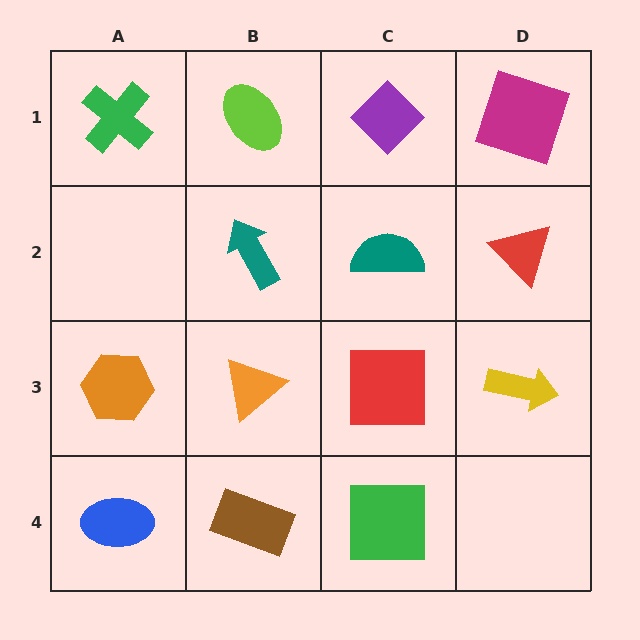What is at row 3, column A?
An orange hexagon.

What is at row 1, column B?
A lime ellipse.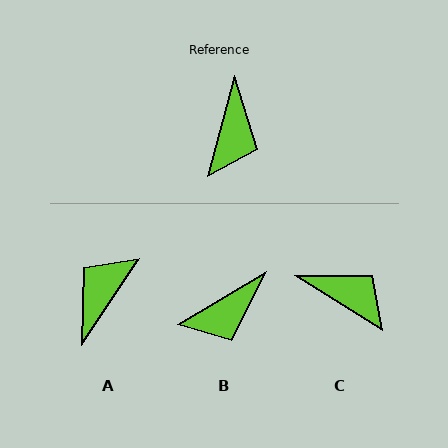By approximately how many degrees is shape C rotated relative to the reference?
Approximately 72 degrees counter-clockwise.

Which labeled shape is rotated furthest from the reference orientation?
A, about 161 degrees away.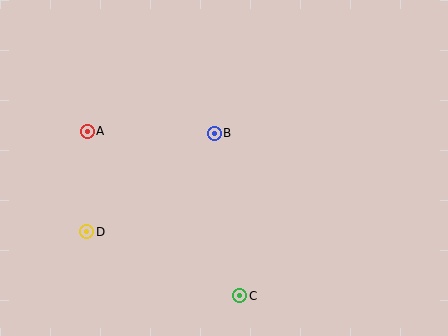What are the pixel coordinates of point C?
Point C is at (240, 296).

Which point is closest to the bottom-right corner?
Point C is closest to the bottom-right corner.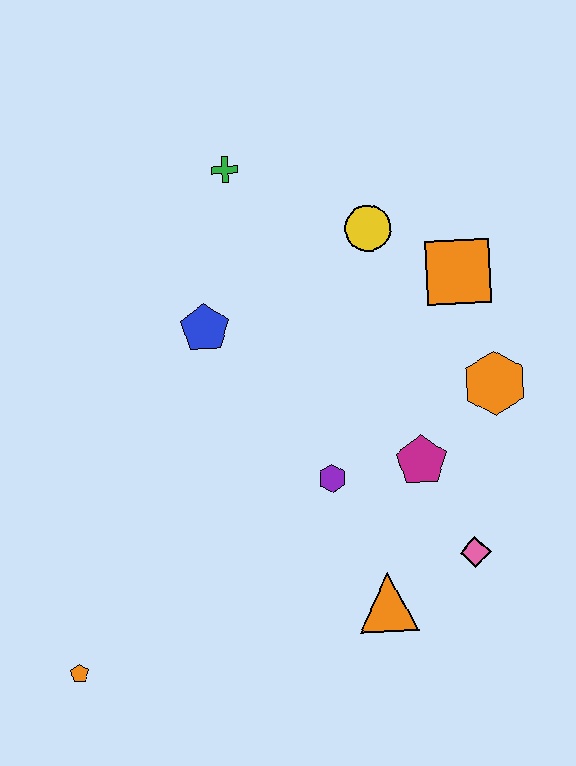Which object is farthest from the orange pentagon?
The orange square is farthest from the orange pentagon.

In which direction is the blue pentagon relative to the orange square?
The blue pentagon is to the left of the orange square.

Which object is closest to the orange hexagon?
The magenta pentagon is closest to the orange hexagon.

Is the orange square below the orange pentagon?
No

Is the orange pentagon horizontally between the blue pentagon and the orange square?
No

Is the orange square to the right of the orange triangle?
Yes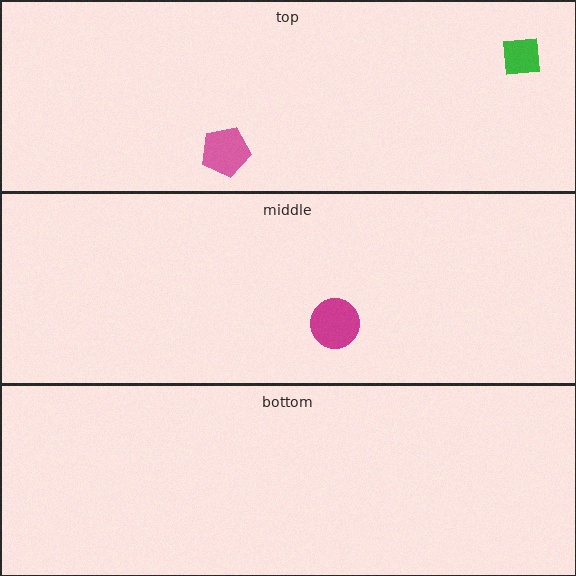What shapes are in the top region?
The pink pentagon, the green square.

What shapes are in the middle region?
The magenta circle.